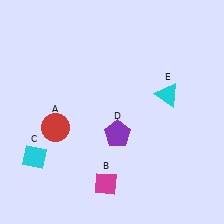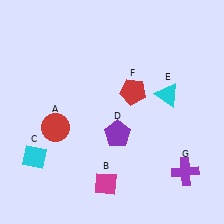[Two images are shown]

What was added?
A red pentagon (F), a purple cross (G) were added in Image 2.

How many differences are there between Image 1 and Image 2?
There are 2 differences between the two images.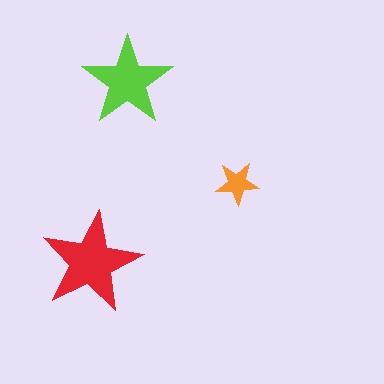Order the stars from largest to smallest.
the red one, the lime one, the orange one.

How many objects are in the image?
There are 3 objects in the image.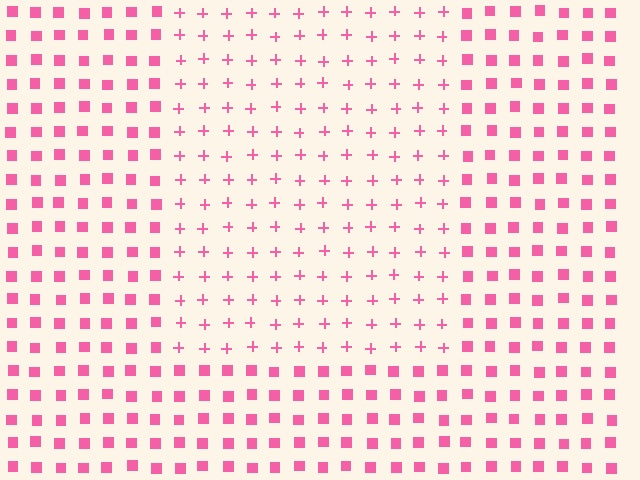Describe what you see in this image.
The image is filled with small pink elements arranged in a uniform grid. A rectangle-shaped region contains plus signs, while the surrounding area contains squares. The boundary is defined purely by the change in element shape.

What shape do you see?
I see a rectangle.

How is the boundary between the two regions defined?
The boundary is defined by a change in element shape: plus signs inside vs. squares outside. All elements share the same color and spacing.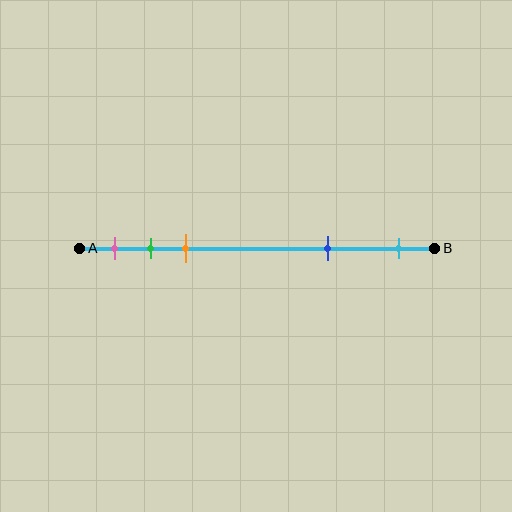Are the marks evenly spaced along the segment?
No, the marks are not evenly spaced.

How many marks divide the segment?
There are 5 marks dividing the segment.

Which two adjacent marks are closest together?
The green and orange marks are the closest adjacent pair.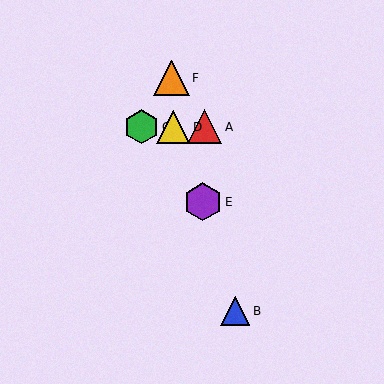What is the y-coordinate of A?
Object A is at y≈127.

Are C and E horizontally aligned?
No, C is at y≈127 and E is at y≈202.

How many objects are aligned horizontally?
3 objects (A, C, D) are aligned horizontally.